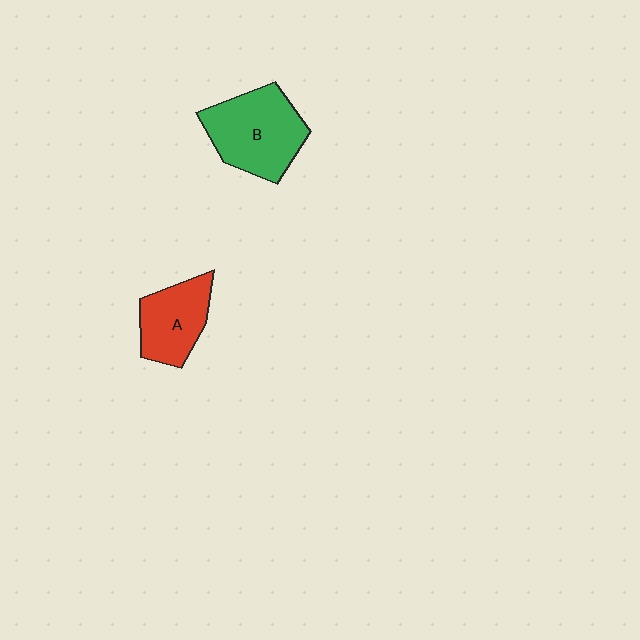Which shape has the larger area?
Shape B (green).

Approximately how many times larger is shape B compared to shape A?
Approximately 1.4 times.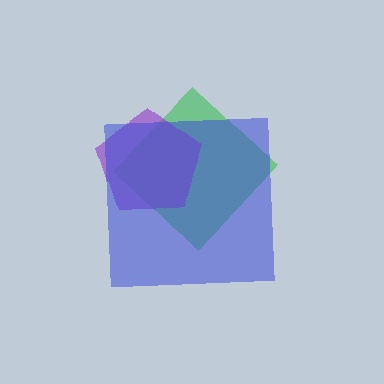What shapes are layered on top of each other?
The layered shapes are: a green diamond, a purple pentagon, a blue square.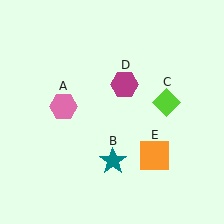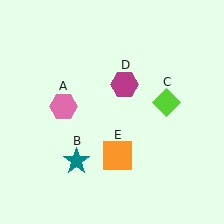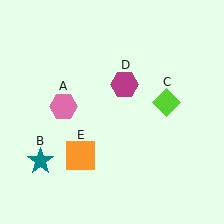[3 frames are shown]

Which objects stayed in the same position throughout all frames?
Pink hexagon (object A) and lime diamond (object C) and magenta hexagon (object D) remained stationary.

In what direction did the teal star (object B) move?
The teal star (object B) moved left.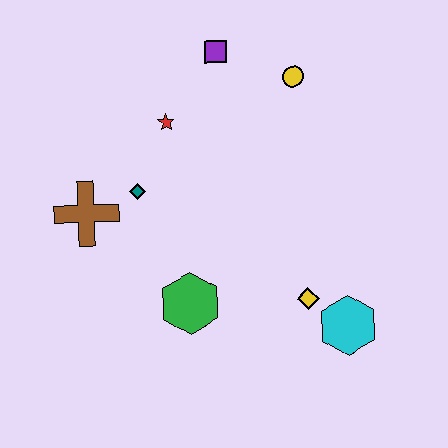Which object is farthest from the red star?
The cyan hexagon is farthest from the red star.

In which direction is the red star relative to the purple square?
The red star is below the purple square.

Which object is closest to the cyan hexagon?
The yellow diamond is closest to the cyan hexagon.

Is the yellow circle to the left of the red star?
No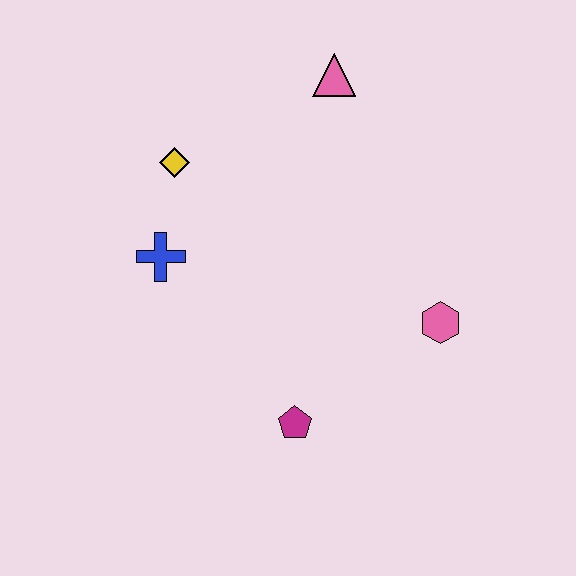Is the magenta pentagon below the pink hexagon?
Yes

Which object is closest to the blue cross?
The yellow diamond is closest to the blue cross.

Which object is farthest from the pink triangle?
The magenta pentagon is farthest from the pink triangle.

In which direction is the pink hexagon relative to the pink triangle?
The pink hexagon is below the pink triangle.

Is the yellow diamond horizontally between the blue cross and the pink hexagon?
Yes